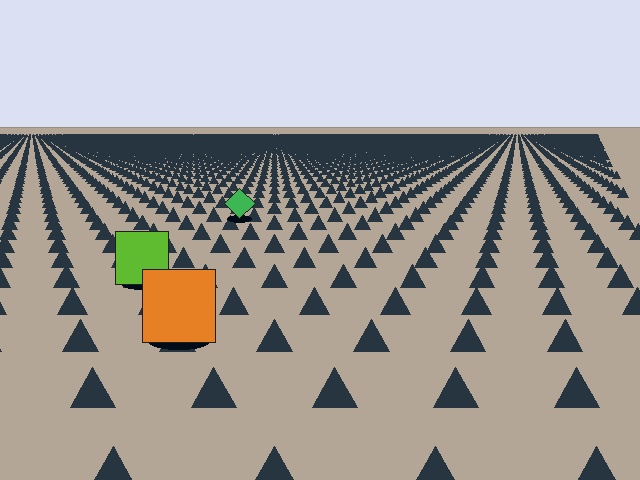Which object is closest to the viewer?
The orange square is closest. The texture marks near it are larger and more spread out.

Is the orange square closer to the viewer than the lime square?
Yes. The orange square is closer — you can tell from the texture gradient: the ground texture is coarser near it.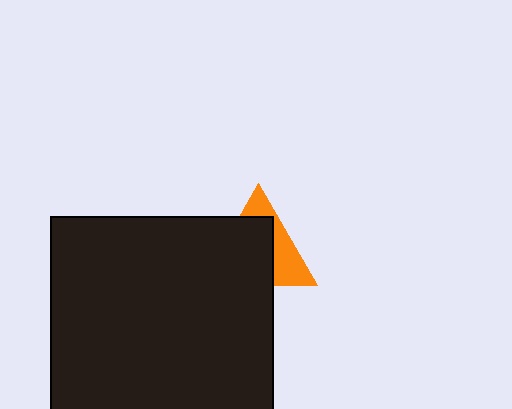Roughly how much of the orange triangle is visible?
A small part of it is visible (roughly 38%).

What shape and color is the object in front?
The object in front is a black rectangle.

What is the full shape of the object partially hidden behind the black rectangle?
The partially hidden object is an orange triangle.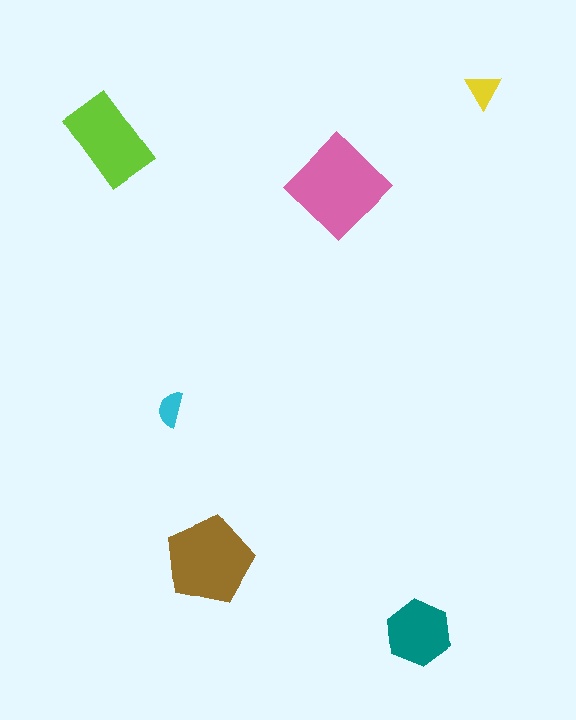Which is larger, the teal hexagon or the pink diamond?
The pink diamond.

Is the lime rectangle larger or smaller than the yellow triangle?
Larger.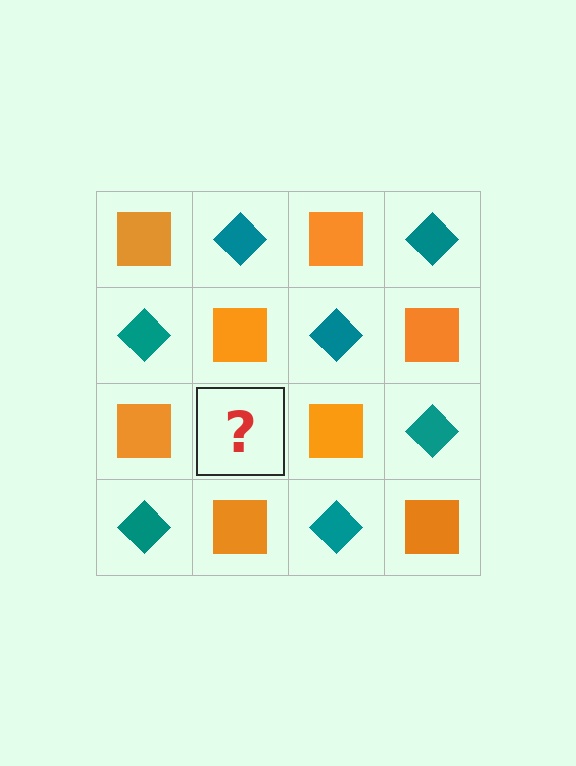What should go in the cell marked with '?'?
The missing cell should contain a teal diamond.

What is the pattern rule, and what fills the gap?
The rule is that it alternates orange square and teal diamond in a checkerboard pattern. The gap should be filled with a teal diamond.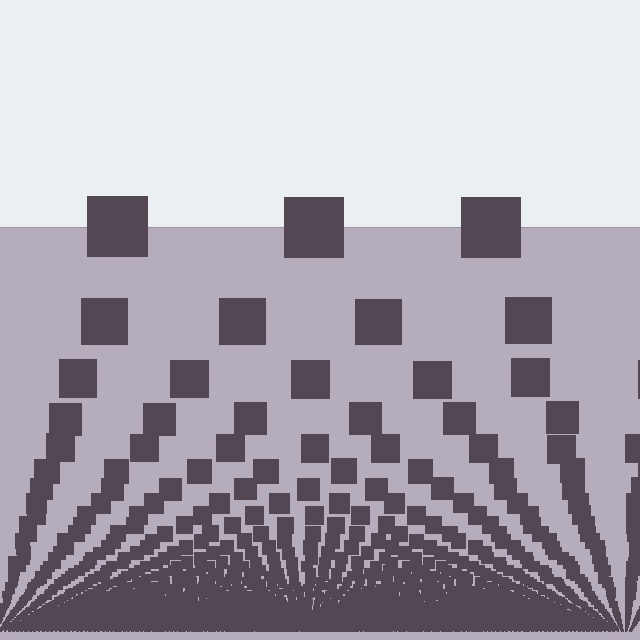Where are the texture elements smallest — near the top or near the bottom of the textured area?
Near the bottom.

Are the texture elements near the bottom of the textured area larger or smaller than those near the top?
Smaller. The gradient is inverted — elements near the bottom are smaller and denser.